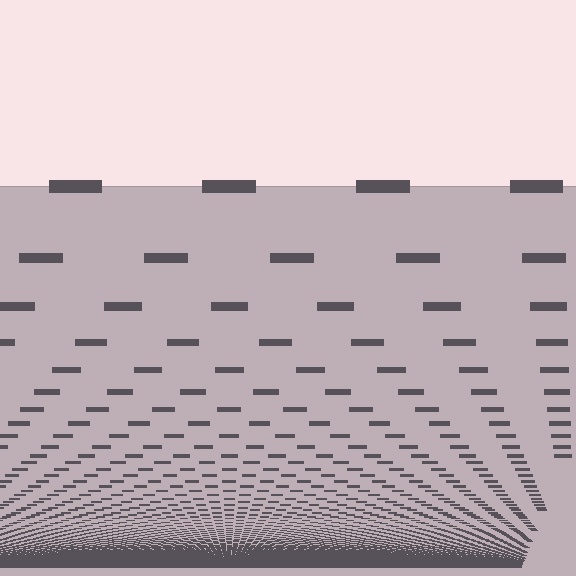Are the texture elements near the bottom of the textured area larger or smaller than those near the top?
Smaller. The gradient is inverted — elements near the bottom are smaller and denser.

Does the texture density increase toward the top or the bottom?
Density increases toward the bottom.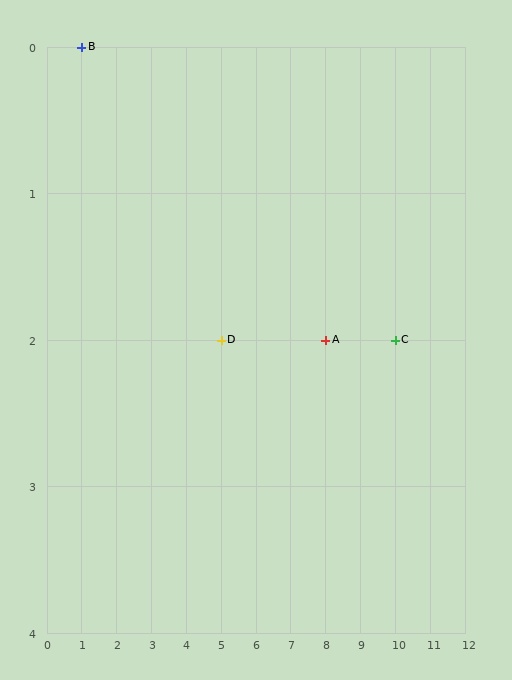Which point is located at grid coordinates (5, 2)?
Point D is at (5, 2).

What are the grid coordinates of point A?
Point A is at grid coordinates (8, 2).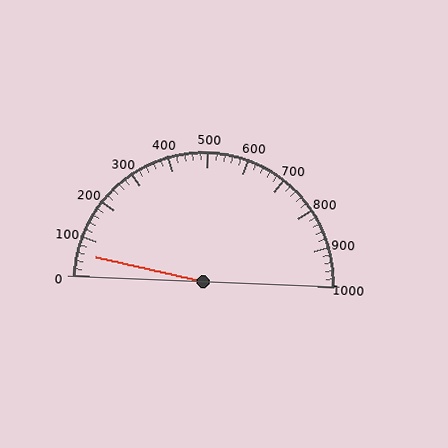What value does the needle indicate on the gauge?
The needle indicates approximately 60.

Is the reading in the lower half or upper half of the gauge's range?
The reading is in the lower half of the range (0 to 1000).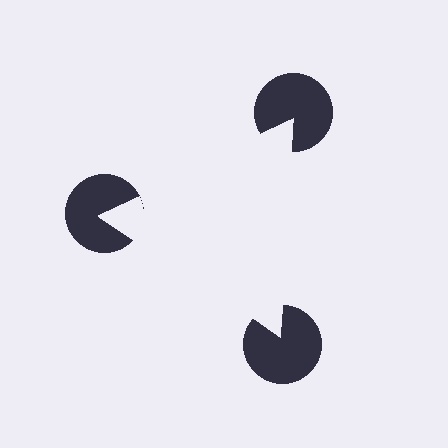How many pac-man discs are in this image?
There are 3 — one at each vertex of the illusory triangle.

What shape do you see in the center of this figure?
An illusory triangle — its edges are inferred from the aligned wedge cuts in the pac-man discs, not physically drawn.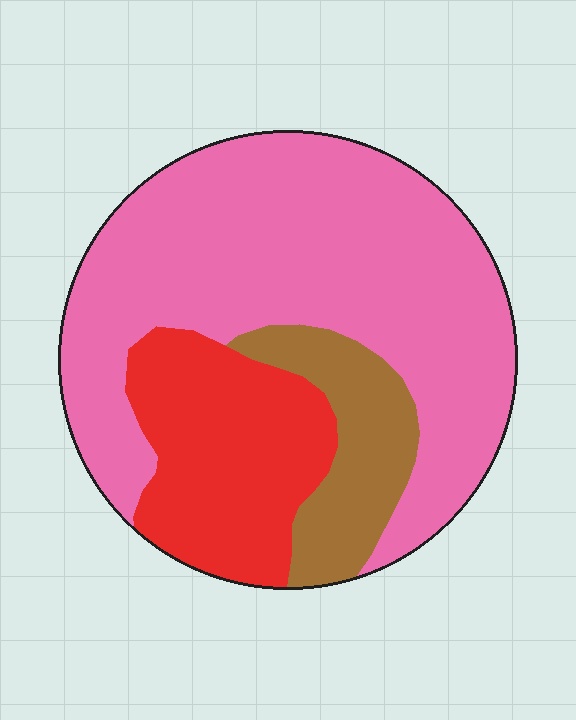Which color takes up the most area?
Pink, at roughly 60%.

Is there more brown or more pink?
Pink.